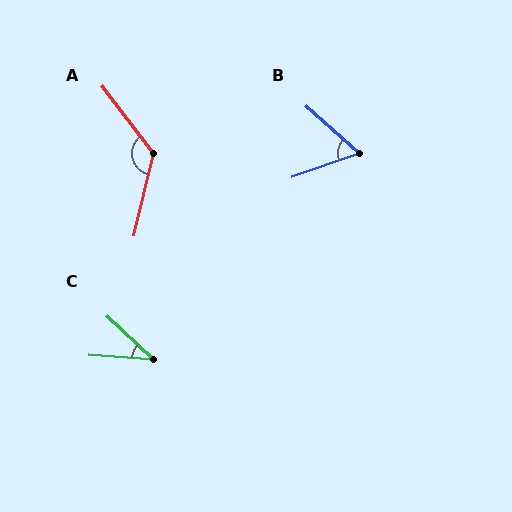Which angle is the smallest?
C, at approximately 39 degrees.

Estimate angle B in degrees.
Approximately 61 degrees.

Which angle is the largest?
A, at approximately 129 degrees.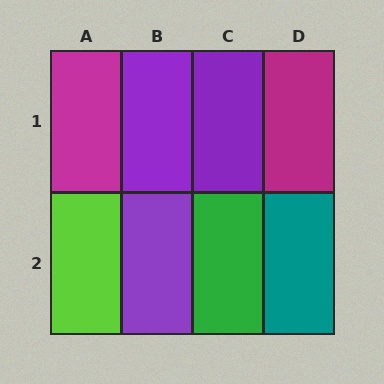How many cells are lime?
1 cell is lime.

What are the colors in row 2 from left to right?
Lime, purple, green, teal.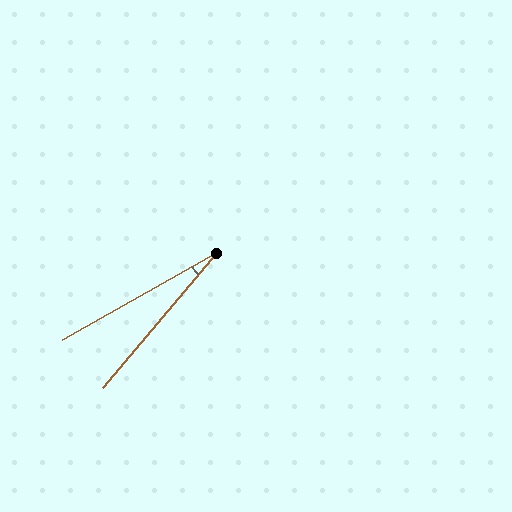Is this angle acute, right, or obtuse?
It is acute.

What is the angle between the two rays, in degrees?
Approximately 21 degrees.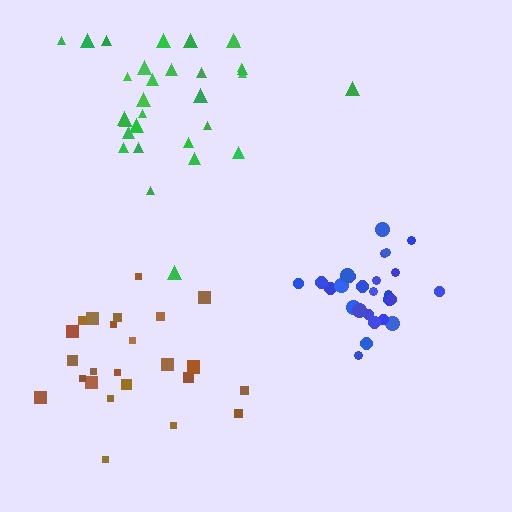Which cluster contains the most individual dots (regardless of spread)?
Green (31).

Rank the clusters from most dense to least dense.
blue, green, brown.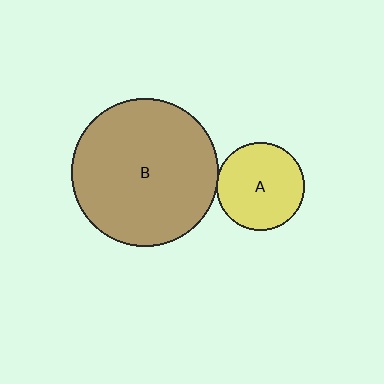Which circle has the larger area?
Circle B (brown).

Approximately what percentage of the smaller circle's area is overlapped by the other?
Approximately 5%.